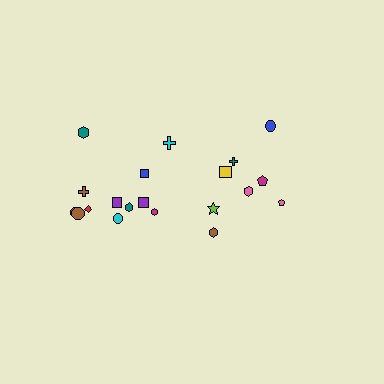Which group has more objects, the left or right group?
The left group.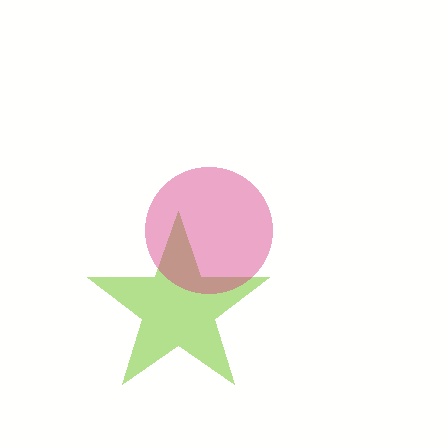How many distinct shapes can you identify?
There are 2 distinct shapes: a lime star, a magenta circle.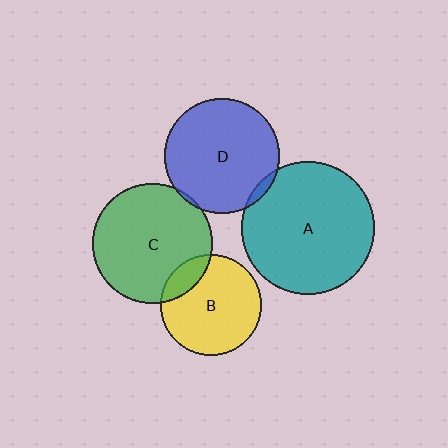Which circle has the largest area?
Circle A (teal).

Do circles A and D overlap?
Yes.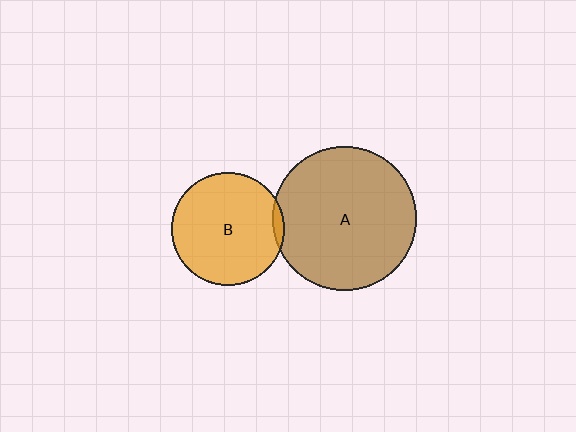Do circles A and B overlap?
Yes.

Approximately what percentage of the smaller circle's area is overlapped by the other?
Approximately 5%.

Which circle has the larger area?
Circle A (brown).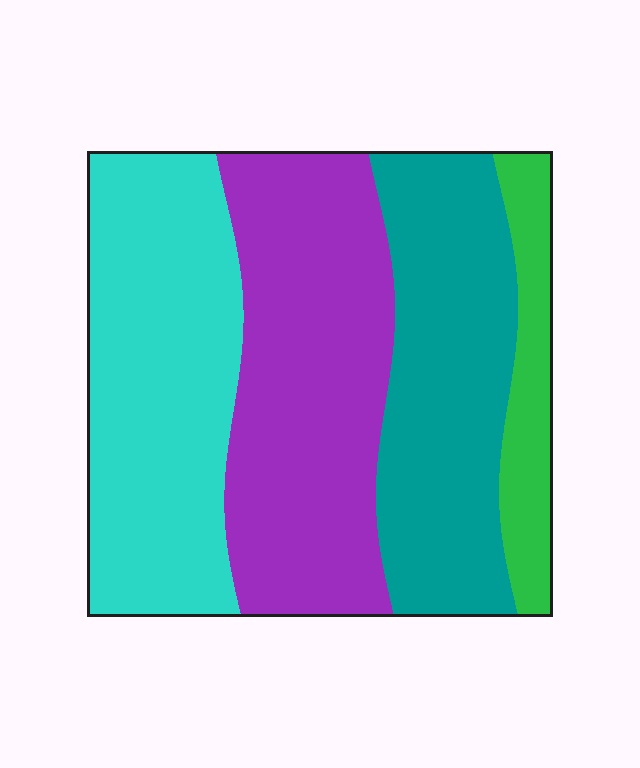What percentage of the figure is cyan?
Cyan covers 31% of the figure.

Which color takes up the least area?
Green, at roughly 10%.